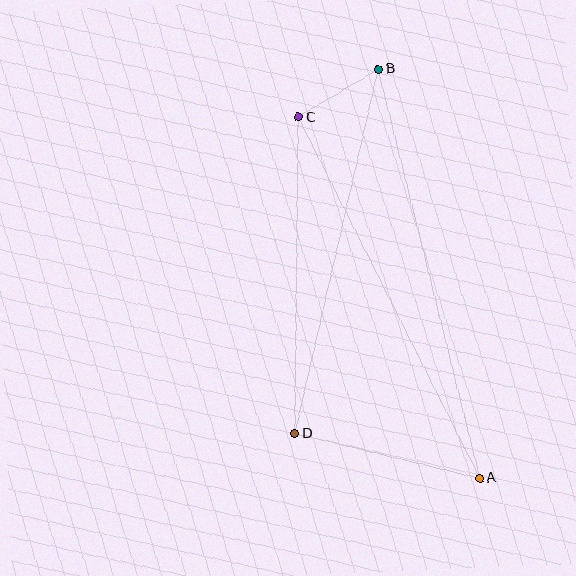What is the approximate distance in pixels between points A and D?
The distance between A and D is approximately 190 pixels.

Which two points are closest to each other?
Points B and C are closest to each other.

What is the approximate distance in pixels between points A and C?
The distance between A and C is approximately 404 pixels.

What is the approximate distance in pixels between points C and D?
The distance between C and D is approximately 317 pixels.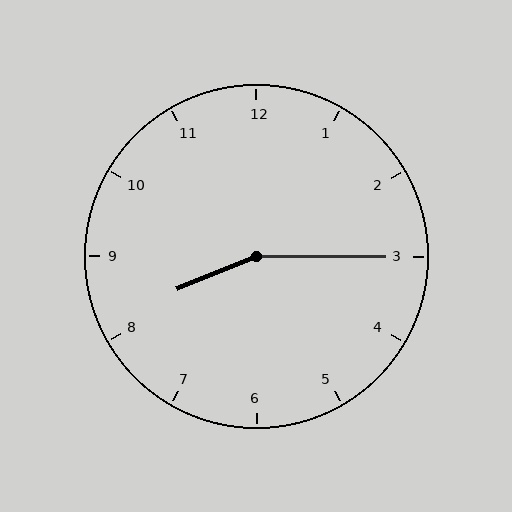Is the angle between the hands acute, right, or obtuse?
It is obtuse.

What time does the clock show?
8:15.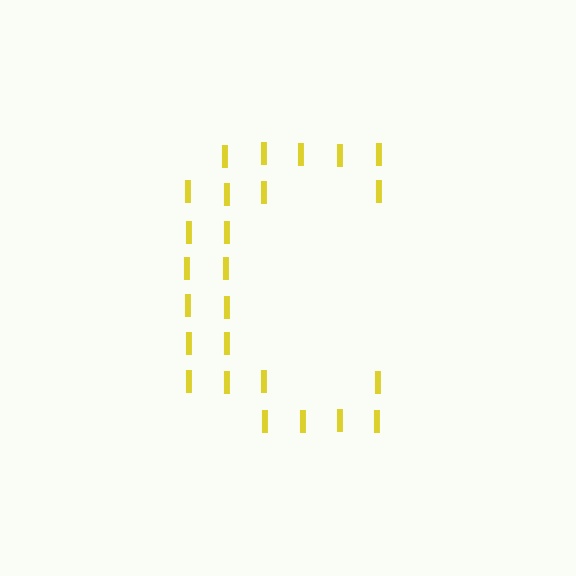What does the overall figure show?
The overall figure shows the letter C.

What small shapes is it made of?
It is made of small letter I's.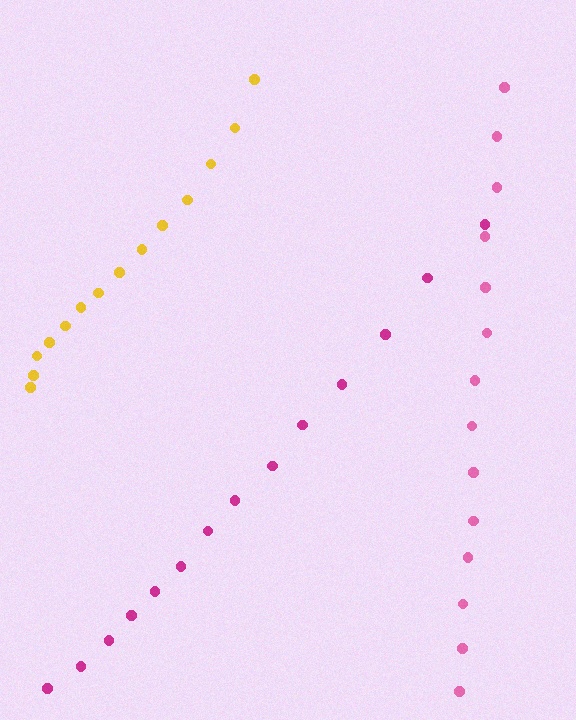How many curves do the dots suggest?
There are 3 distinct paths.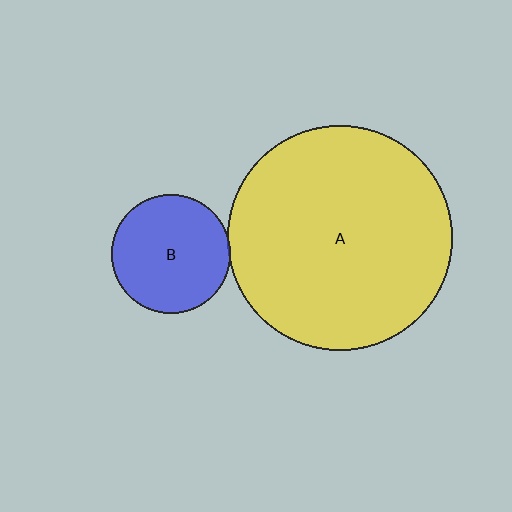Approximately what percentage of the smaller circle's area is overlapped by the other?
Approximately 5%.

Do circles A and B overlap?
Yes.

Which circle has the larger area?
Circle A (yellow).